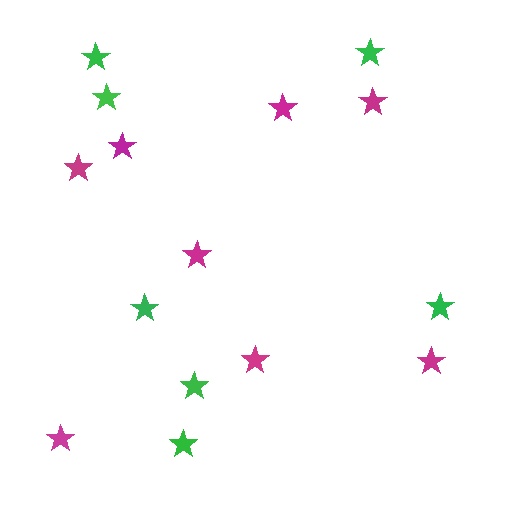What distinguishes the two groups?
There are 2 groups: one group of green stars (7) and one group of magenta stars (8).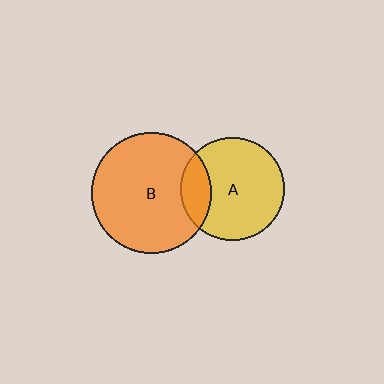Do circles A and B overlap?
Yes.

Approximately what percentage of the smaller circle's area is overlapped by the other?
Approximately 20%.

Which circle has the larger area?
Circle B (orange).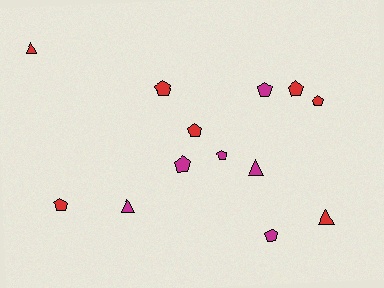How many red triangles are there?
There are 2 red triangles.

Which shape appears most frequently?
Pentagon, with 9 objects.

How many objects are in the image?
There are 13 objects.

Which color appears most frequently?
Red, with 7 objects.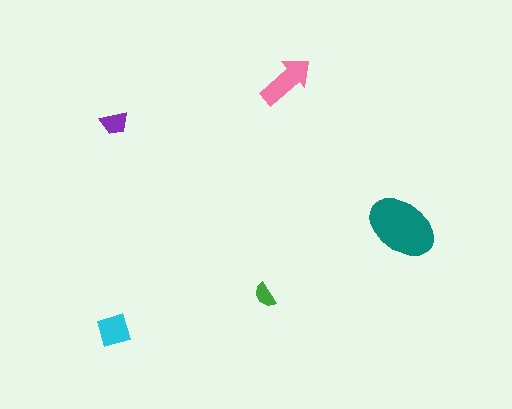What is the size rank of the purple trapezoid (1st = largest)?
4th.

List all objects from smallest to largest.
The green semicircle, the purple trapezoid, the cyan diamond, the pink arrow, the teal ellipse.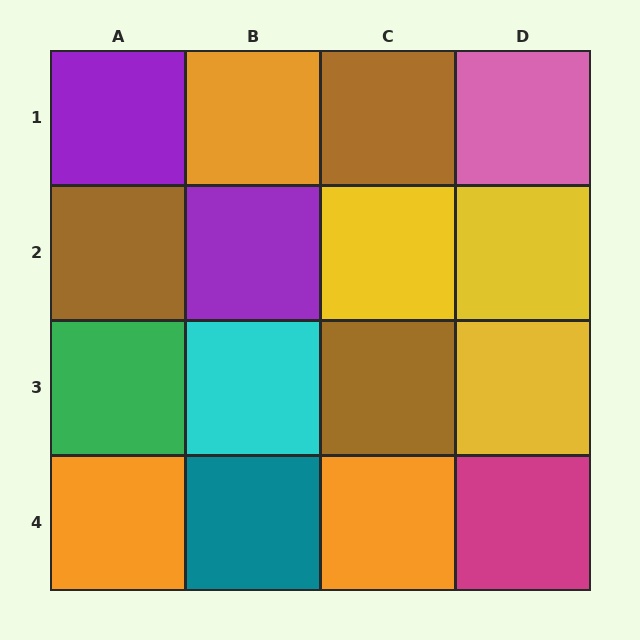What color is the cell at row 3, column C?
Brown.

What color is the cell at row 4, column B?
Teal.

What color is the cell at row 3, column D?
Yellow.